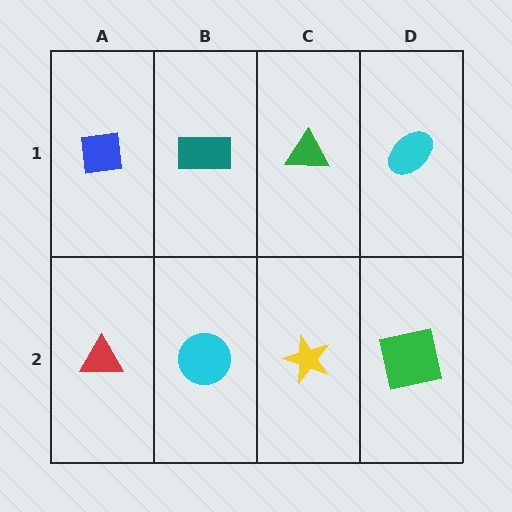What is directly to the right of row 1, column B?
A green triangle.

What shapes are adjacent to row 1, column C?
A yellow star (row 2, column C), a teal rectangle (row 1, column B), a cyan ellipse (row 1, column D).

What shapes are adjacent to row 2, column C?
A green triangle (row 1, column C), a cyan circle (row 2, column B), a green square (row 2, column D).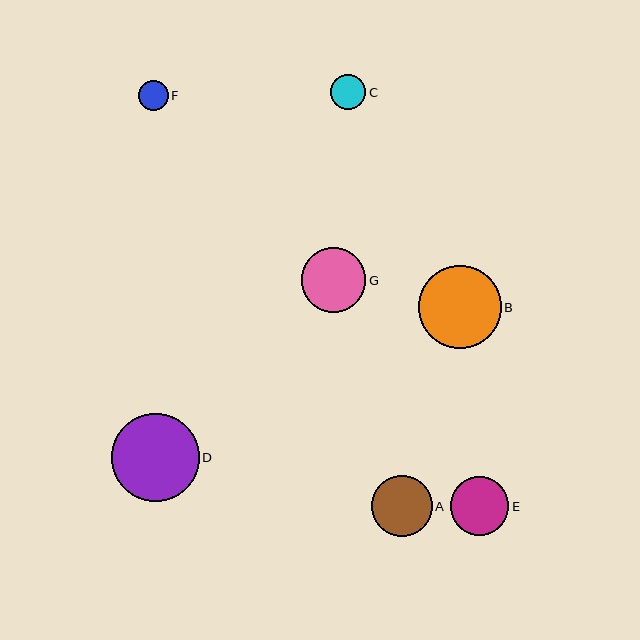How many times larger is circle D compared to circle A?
Circle D is approximately 1.5 times the size of circle A.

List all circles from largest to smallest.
From largest to smallest: D, B, G, A, E, C, F.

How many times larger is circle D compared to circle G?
Circle D is approximately 1.4 times the size of circle G.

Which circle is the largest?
Circle D is the largest with a size of approximately 88 pixels.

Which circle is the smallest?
Circle F is the smallest with a size of approximately 30 pixels.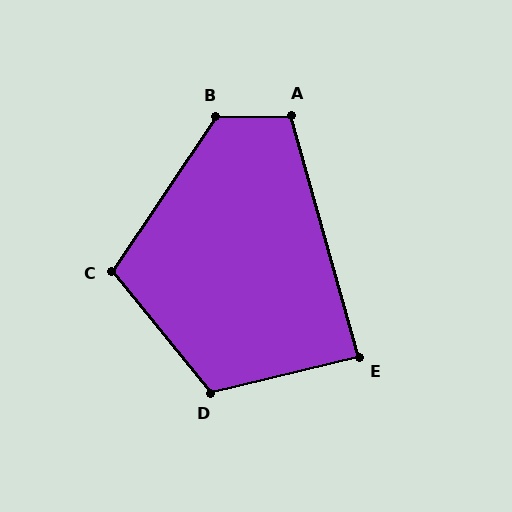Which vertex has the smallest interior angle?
E, at approximately 88 degrees.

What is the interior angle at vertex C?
Approximately 107 degrees (obtuse).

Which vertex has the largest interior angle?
B, at approximately 125 degrees.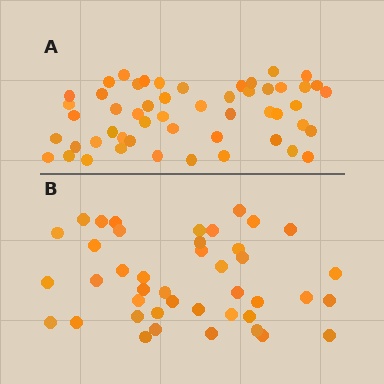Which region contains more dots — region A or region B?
Region A (the top region) has more dots.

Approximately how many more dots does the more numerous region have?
Region A has roughly 10 or so more dots than region B.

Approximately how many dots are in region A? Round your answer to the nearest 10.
About 50 dots. (The exact count is 52, which rounds to 50.)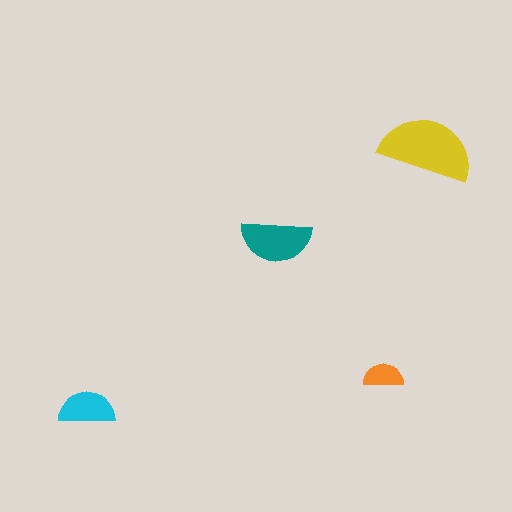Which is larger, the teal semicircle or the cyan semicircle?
The teal one.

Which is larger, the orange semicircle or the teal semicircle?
The teal one.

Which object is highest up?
The yellow semicircle is topmost.